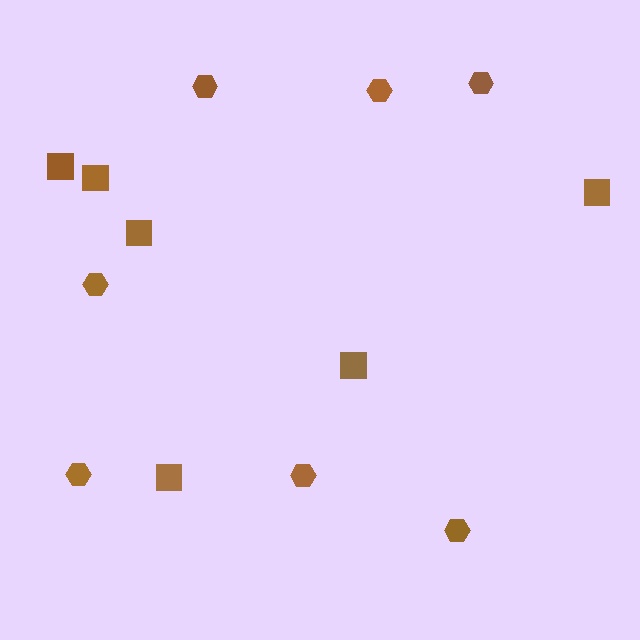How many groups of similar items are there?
There are 2 groups: one group of hexagons (7) and one group of squares (6).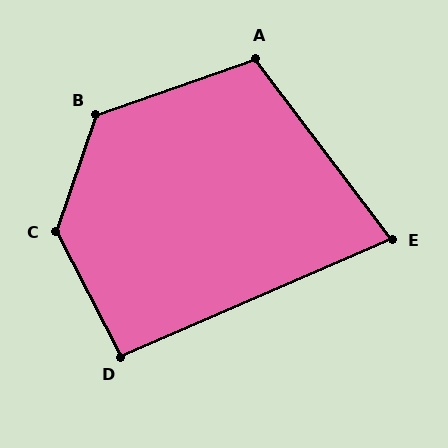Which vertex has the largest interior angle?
C, at approximately 134 degrees.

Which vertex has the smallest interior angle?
E, at approximately 77 degrees.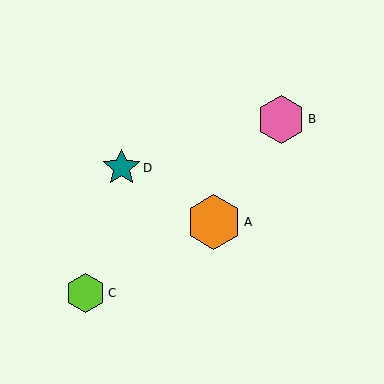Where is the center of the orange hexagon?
The center of the orange hexagon is at (214, 222).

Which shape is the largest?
The orange hexagon (labeled A) is the largest.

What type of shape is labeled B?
Shape B is a pink hexagon.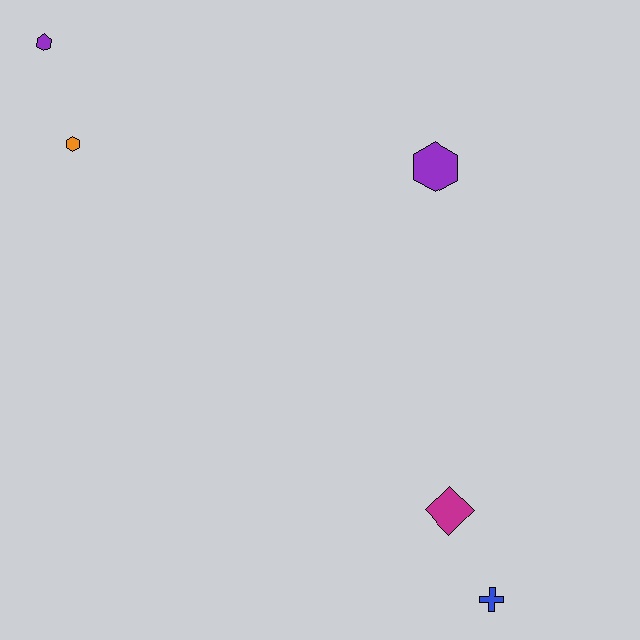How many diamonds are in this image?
There is 1 diamond.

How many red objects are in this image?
There are no red objects.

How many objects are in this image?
There are 5 objects.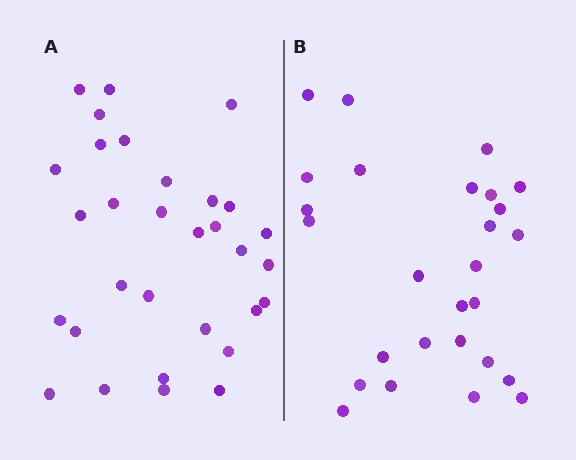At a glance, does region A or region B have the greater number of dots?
Region A (the left region) has more dots.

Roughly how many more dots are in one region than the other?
Region A has about 4 more dots than region B.